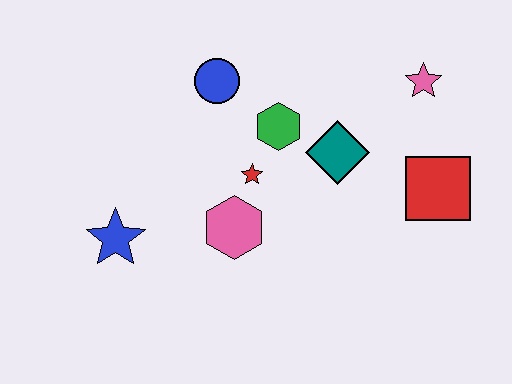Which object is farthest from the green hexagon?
The blue star is farthest from the green hexagon.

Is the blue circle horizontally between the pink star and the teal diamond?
No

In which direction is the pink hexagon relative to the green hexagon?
The pink hexagon is below the green hexagon.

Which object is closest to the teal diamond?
The green hexagon is closest to the teal diamond.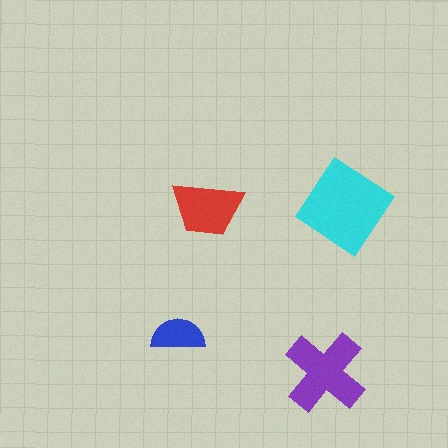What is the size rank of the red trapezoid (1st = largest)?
3rd.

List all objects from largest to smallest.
The cyan diamond, the purple cross, the red trapezoid, the blue semicircle.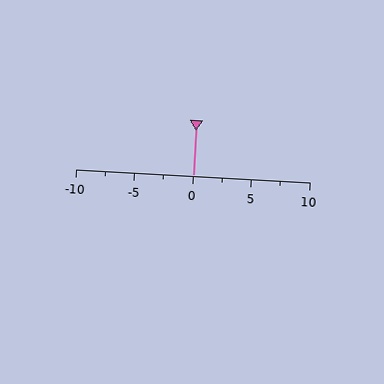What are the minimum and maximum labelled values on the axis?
The axis runs from -10 to 10.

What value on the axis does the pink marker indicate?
The marker indicates approximately 0.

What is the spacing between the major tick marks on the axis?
The major ticks are spaced 5 apart.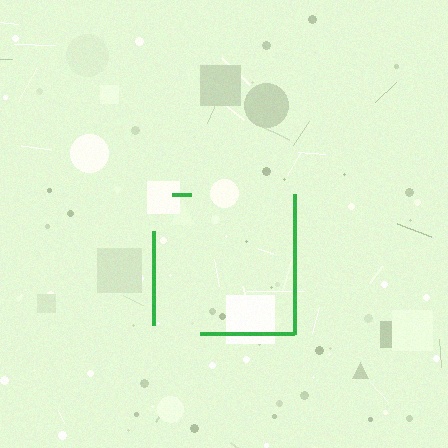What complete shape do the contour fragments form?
The contour fragments form a square.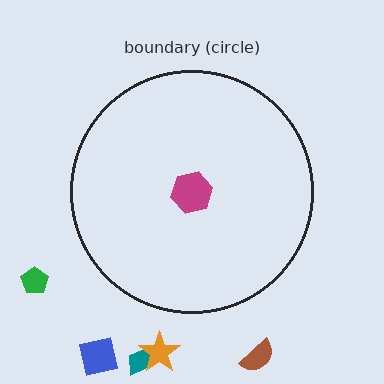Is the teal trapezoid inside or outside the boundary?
Outside.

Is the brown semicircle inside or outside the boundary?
Outside.